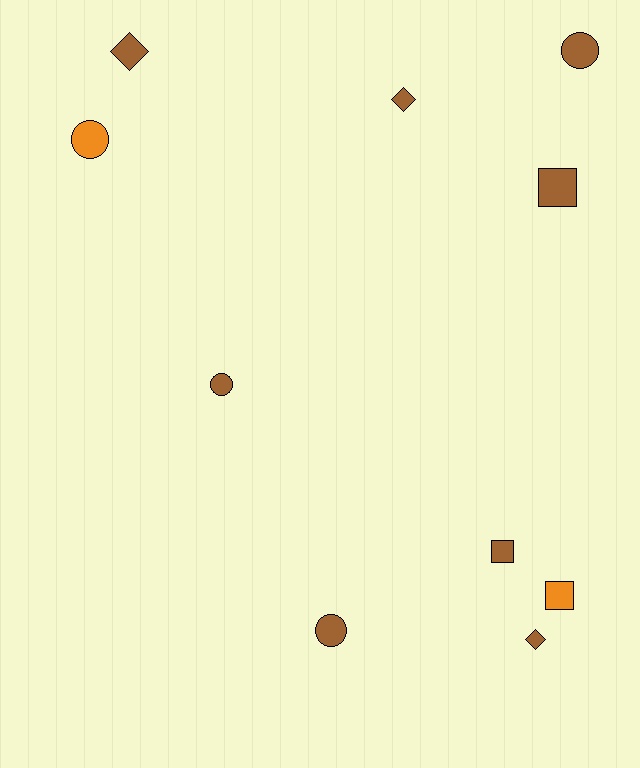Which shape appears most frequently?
Circle, with 4 objects.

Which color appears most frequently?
Brown, with 8 objects.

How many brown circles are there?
There are 3 brown circles.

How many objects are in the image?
There are 10 objects.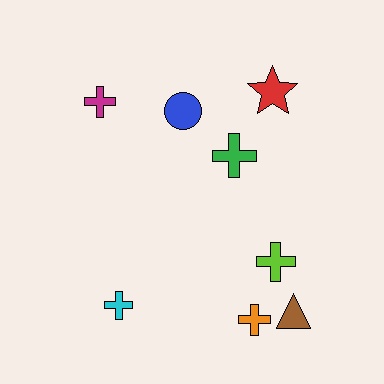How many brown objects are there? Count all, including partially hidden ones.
There is 1 brown object.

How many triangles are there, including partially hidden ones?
There is 1 triangle.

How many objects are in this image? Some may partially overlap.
There are 8 objects.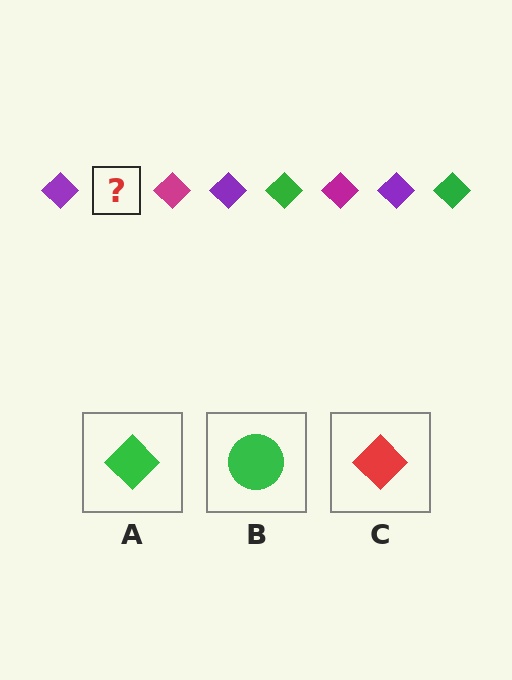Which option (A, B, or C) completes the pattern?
A.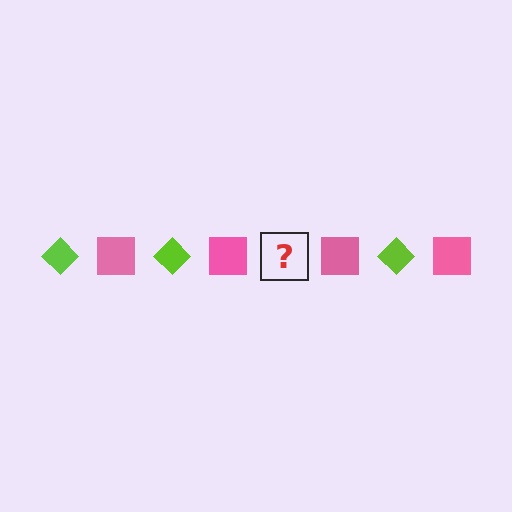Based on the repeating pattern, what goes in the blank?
The blank should be a lime diamond.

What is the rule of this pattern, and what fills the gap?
The rule is that the pattern alternates between lime diamond and pink square. The gap should be filled with a lime diamond.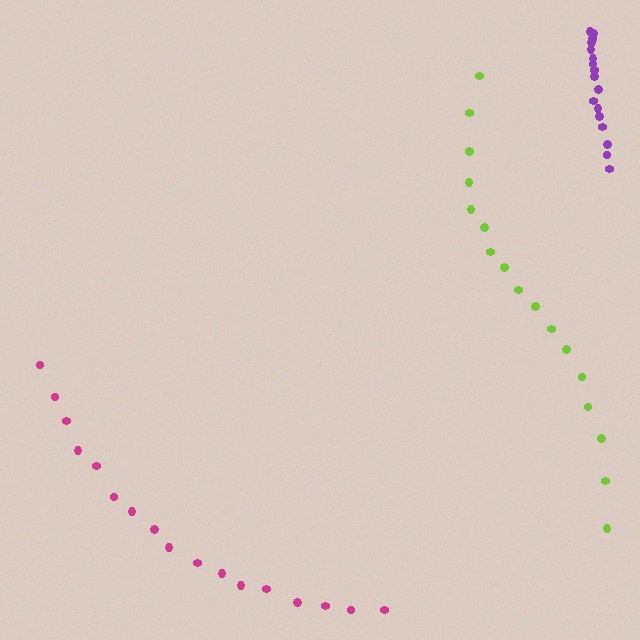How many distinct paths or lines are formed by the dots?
There are 3 distinct paths.